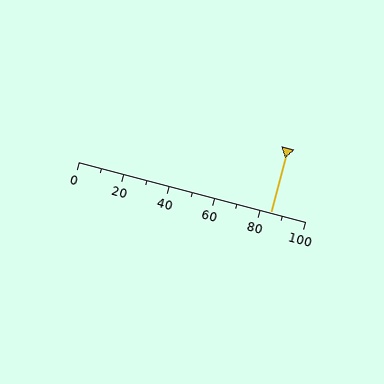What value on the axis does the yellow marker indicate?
The marker indicates approximately 85.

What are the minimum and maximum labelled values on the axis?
The axis runs from 0 to 100.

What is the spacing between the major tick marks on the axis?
The major ticks are spaced 20 apart.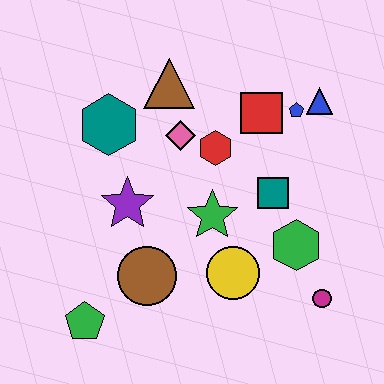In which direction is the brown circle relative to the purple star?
The brown circle is below the purple star.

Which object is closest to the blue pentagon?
The blue triangle is closest to the blue pentagon.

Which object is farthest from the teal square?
The green pentagon is farthest from the teal square.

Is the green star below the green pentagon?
No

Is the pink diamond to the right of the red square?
No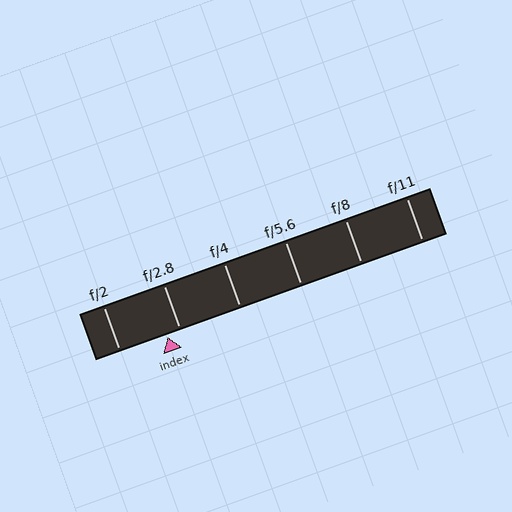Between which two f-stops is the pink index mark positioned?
The index mark is between f/2 and f/2.8.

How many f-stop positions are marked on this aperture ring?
There are 6 f-stop positions marked.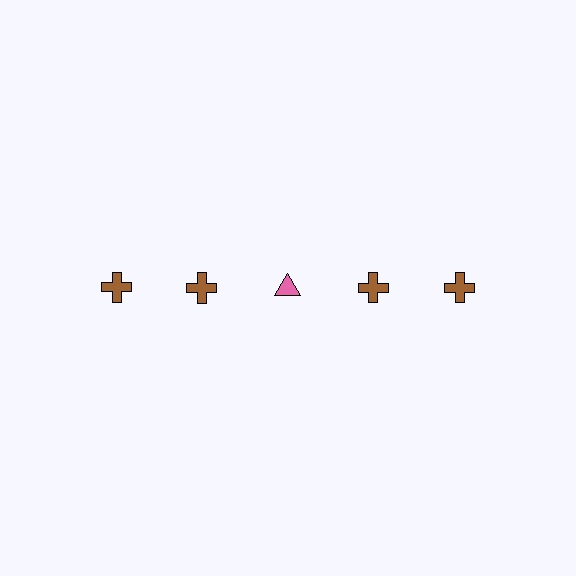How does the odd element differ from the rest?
It differs in both color (pink instead of brown) and shape (triangle instead of cross).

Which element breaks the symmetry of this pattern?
The pink triangle in the top row, center column breaks the symmetry. All other shapes are brown crosses.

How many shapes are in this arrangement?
There are 5 shapes arranged in a grid pattern.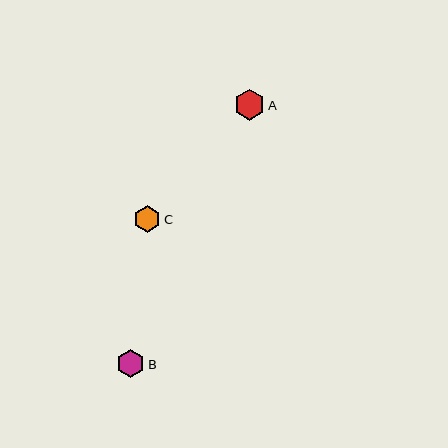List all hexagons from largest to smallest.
From largest to smallest: A, B, C.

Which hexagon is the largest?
Hexagon A is the largest with a size of approximately 31 pixels.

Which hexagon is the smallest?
Hexagon C is the smallest with a size of approximately 27 pixels.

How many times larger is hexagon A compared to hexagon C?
Hexagon A is approximately 1.1 times the size of hexagon C.